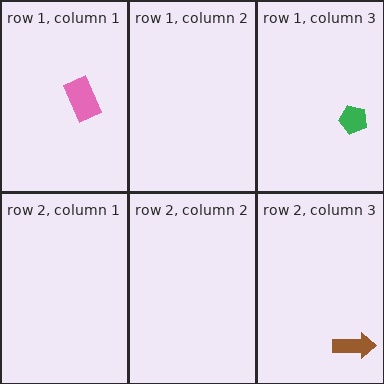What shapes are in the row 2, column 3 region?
The brown arrow.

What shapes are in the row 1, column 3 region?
The green pentagon.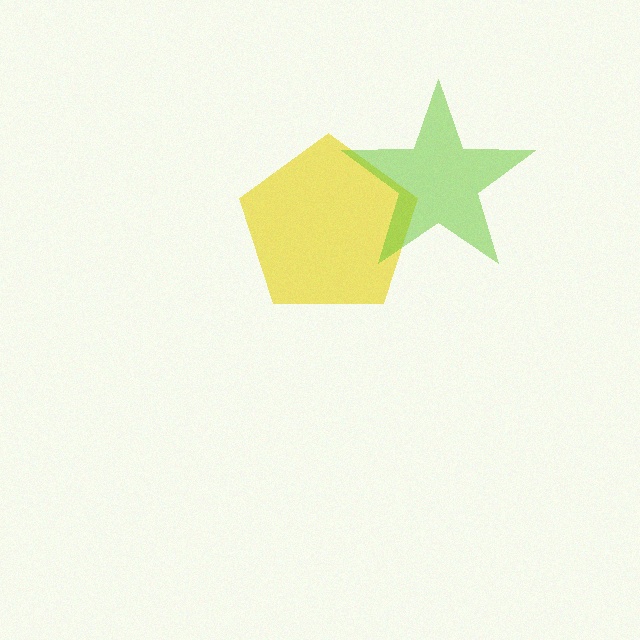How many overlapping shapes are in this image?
There are 2 overlapping shapes in the image.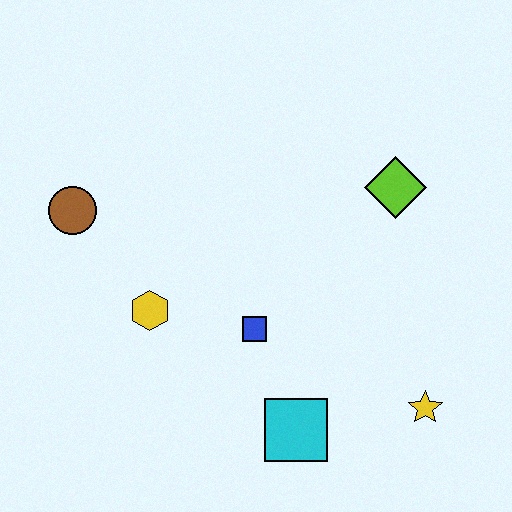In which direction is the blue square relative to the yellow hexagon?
The blue square is to the right of the yellow hexagon.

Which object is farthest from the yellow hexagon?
The yellow star is farthest from the yellow hexagon.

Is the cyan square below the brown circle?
Yes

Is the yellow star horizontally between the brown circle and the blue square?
No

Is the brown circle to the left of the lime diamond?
Yes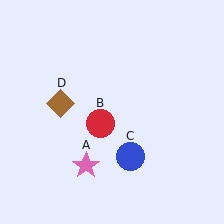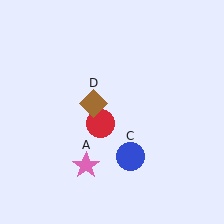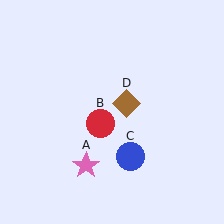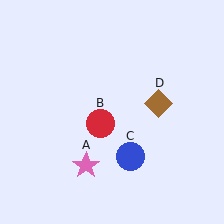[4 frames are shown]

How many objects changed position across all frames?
1 object changed position: brown diamond (object D).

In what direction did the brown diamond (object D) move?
The brown diamond (object D) moved right.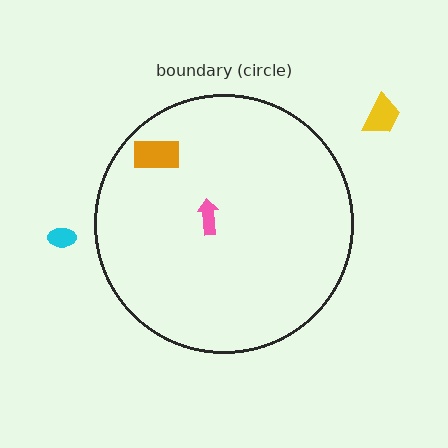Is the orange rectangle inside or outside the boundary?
Inside.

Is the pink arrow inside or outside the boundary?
Inside.